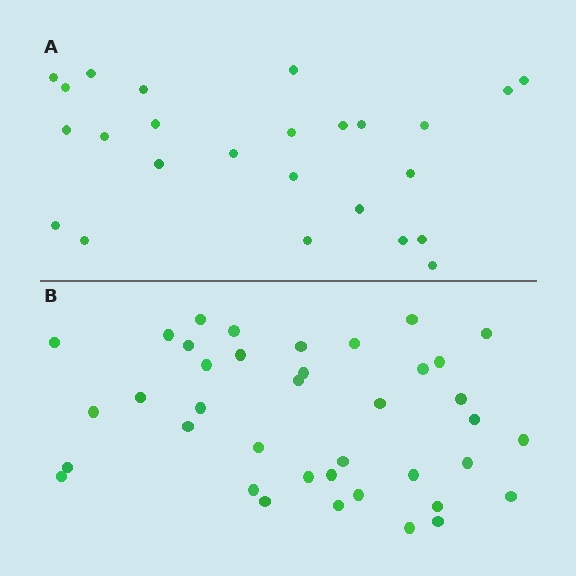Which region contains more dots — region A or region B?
Region B (the bottom region) has more dots.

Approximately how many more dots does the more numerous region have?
Region B has approximately 15 more dots than region A.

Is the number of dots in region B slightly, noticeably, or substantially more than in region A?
Region B has substantially more. The ratio is roughly 1.6 to 1.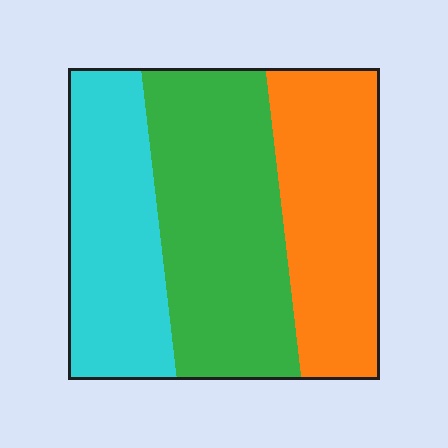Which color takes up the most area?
Green, at roughly 40%.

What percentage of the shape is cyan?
Cyan takes up between a sixth and a third of the shape.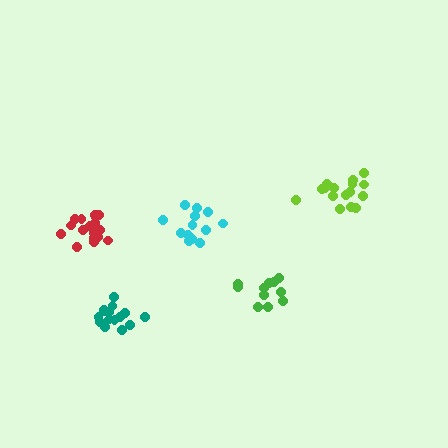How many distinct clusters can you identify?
There are 5 distinct clusters.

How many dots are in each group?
Group 1: 16 dots, Group 2: 11 dots, Group 3: 17 dots, Group 4: 15 dots, Group 5: 13 dots (72 total).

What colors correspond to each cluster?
The clusters are colored: lime, green, red, teal, cyan.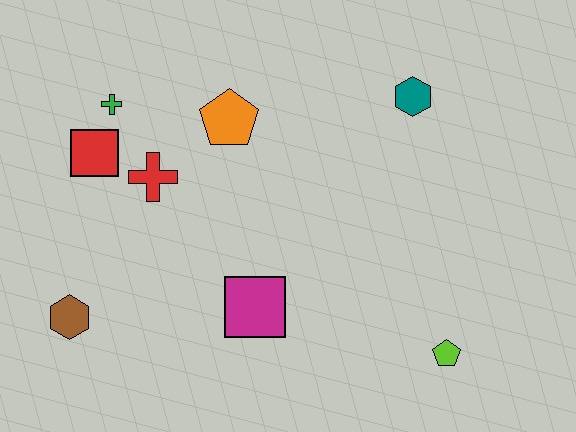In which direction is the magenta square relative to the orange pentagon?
The magenta square is below the orange pentagon.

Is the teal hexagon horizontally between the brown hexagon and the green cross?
No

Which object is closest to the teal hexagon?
The orange pentagon is closest to the teal hexagon.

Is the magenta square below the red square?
Yes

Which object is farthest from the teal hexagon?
The brown hexagon is farthest from the teal hexagon.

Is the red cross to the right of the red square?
Yes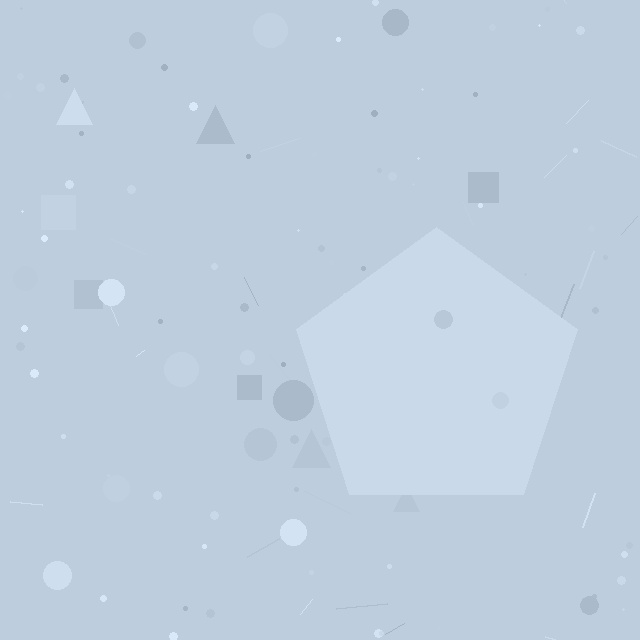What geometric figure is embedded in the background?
A pentagon is embedded in the background.